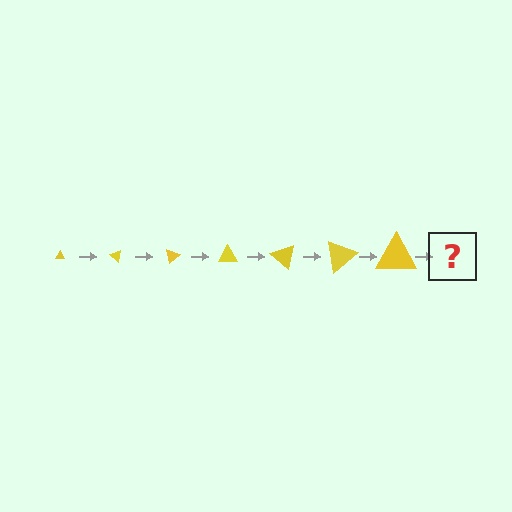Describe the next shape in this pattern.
It should be a triangle, larger than the previous one and rotated 280 degrees from the start.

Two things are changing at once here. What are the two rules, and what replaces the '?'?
The two rules are that the triangle grows larger each step and it rotates 40 degrees each step. The '?' should be a triangle, larger than the previous one and rotated 280 degrees from the start.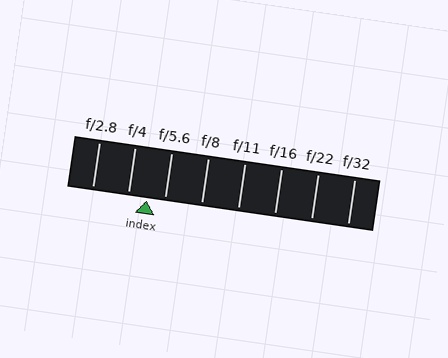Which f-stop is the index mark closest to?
The index mark is closest to f/5.6.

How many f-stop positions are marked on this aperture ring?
There are 8 f-stop positions marked.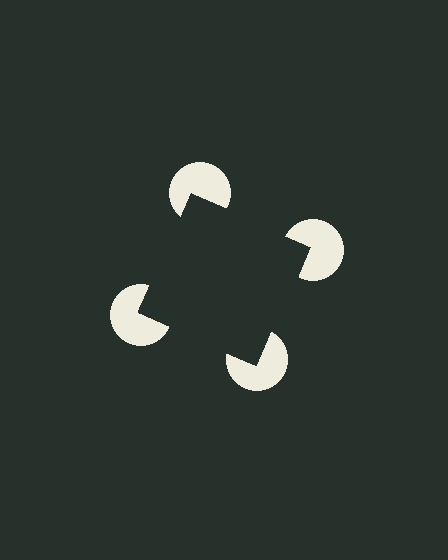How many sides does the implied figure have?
4 sides.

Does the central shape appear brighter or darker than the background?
It typically appears slightly darker than the background, even though no actual brightness change is drawn.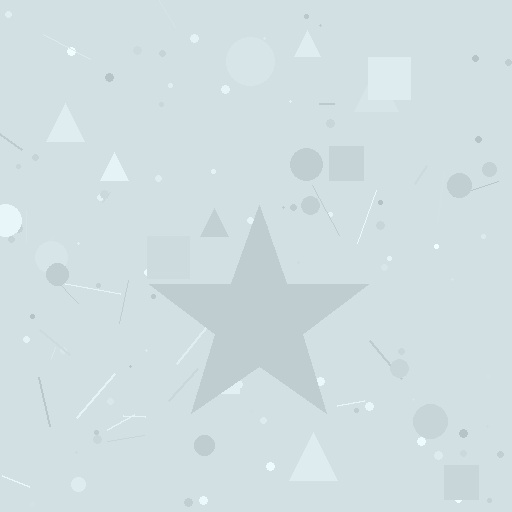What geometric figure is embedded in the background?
A star is embedded in the background.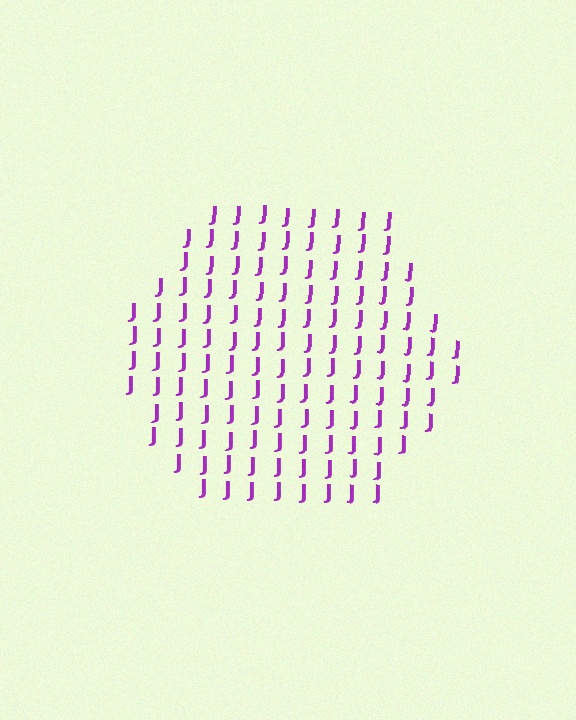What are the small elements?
The small elements are letter J's.